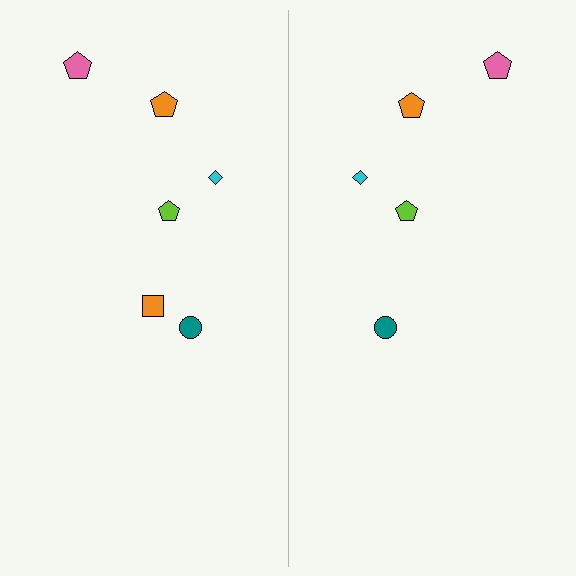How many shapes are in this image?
There are 11 shapes in this image.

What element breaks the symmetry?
A orange square is missing from the right side.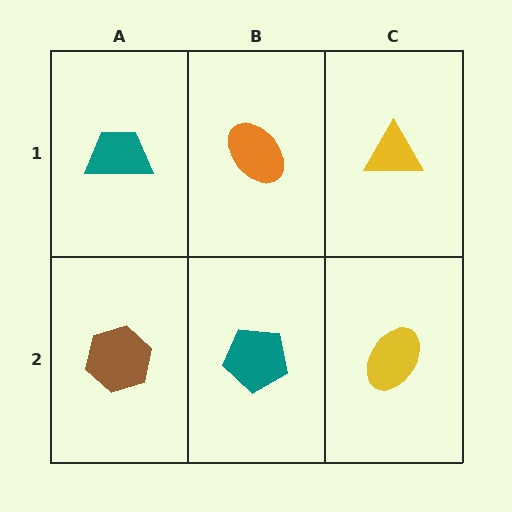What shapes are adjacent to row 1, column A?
A brown hexagon (row 2, column A), an orange ellipse (row 1, column B).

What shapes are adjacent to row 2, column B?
An orange ellipse (row 1, column B), a brown hexagon (row 2, column A), a yellow ellipse (row 2, column C).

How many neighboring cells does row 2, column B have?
3.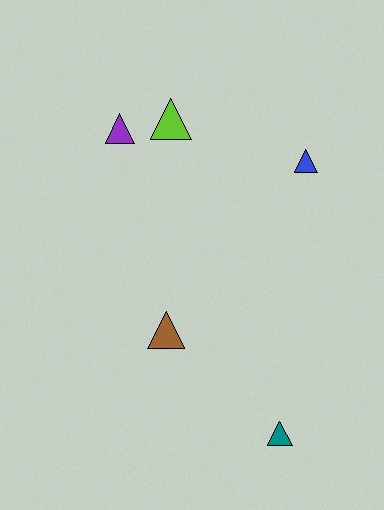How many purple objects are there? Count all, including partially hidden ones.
There is 1 purple object.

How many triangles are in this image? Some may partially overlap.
There are 5 triangles.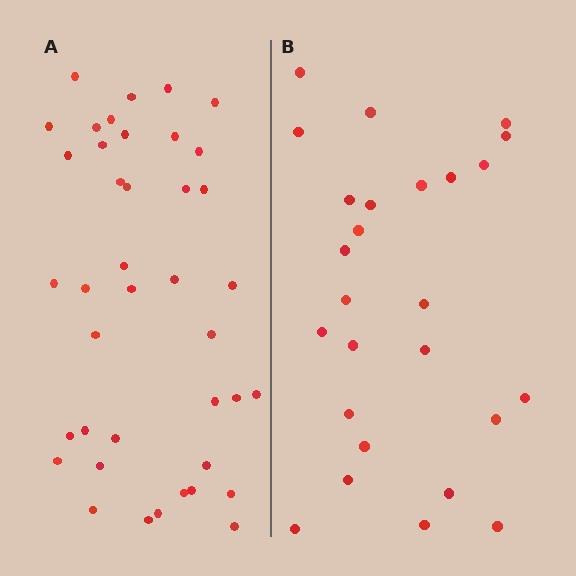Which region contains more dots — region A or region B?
Region A (the left region) has more dots.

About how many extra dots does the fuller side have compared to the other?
Region A has approximately 15 more dots than region B.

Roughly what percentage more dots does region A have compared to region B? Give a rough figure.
About 55% more.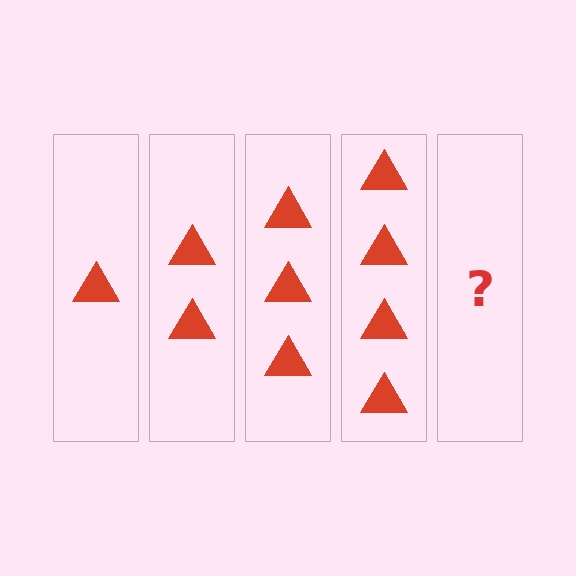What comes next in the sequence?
The next element should be 5 triangles.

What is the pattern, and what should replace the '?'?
The pattern is that each step adds one more triangle. The '?' should be 5 triangles.